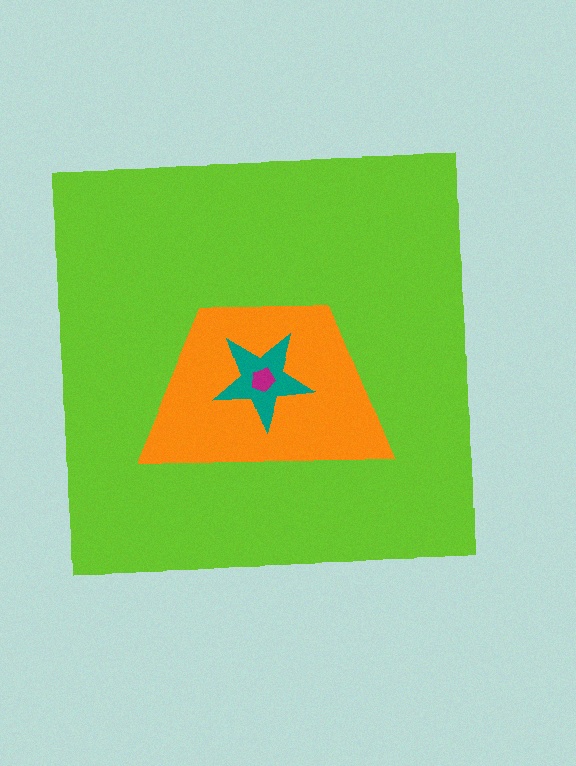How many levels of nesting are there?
4.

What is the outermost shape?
The lime square.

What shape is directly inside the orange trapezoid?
The teal star.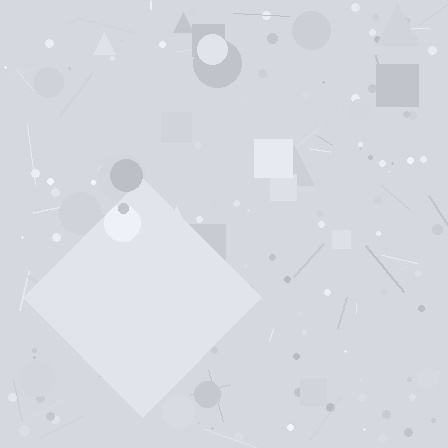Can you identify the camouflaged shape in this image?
The camouflaged shape is a diamond.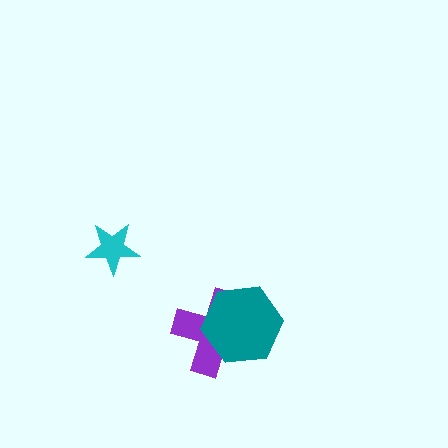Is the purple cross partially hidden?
Yes, it is partially covered by another shape.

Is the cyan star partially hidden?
No, no other shape covers it.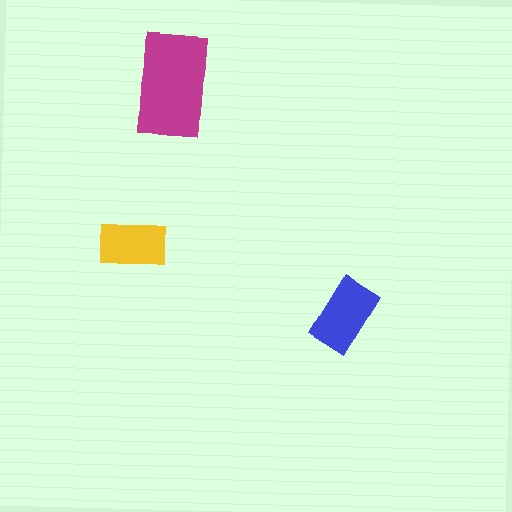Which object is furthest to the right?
The blue rectangle is rightmost.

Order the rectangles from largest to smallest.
the magenta one, the blue one, the yellow one.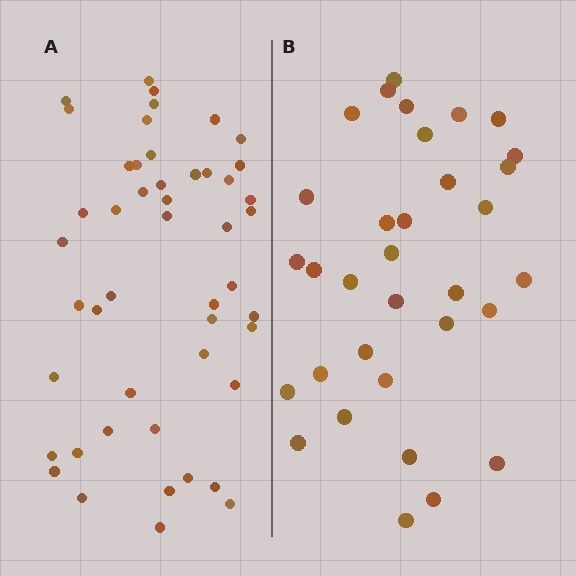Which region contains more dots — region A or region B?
Region A (the left region) has more dots.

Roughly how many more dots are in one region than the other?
Region A has approximately 15 more dots than region B.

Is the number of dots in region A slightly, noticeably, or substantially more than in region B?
Region A has substantially more. The ratio is roughly 1.5 to 1.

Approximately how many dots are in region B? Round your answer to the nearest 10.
About 30 dots. (The exact count is 33, which rounds to 30.)